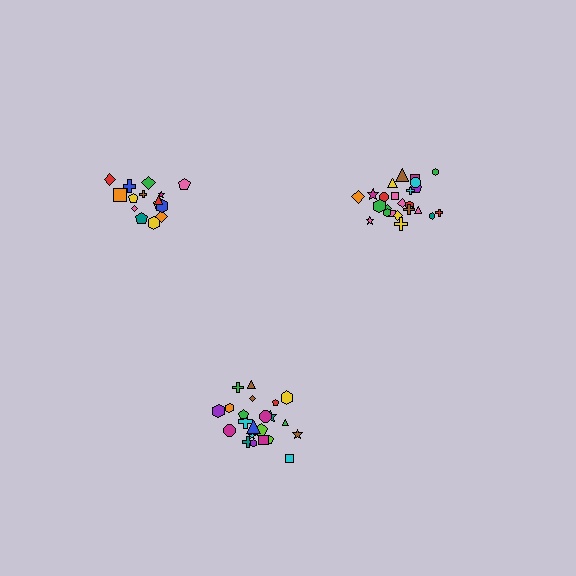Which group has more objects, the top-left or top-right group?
The top-right group.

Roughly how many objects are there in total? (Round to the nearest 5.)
Roughly 60 objects in total.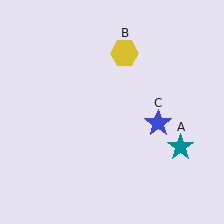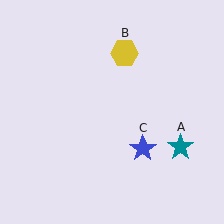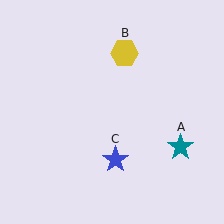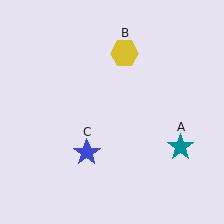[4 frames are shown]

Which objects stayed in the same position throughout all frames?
Teal star (object A) and yellow hexagon (object B) remained stationary.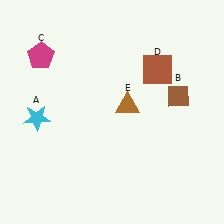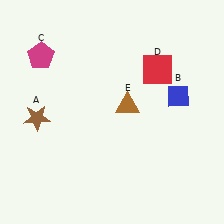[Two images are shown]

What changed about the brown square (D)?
In Image 1, D is brown. In Image 2, it changed to red.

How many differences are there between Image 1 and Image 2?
There are 3 differences between the two images.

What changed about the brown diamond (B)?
In Image 1, B is brown. In Image 2, it changed to blue.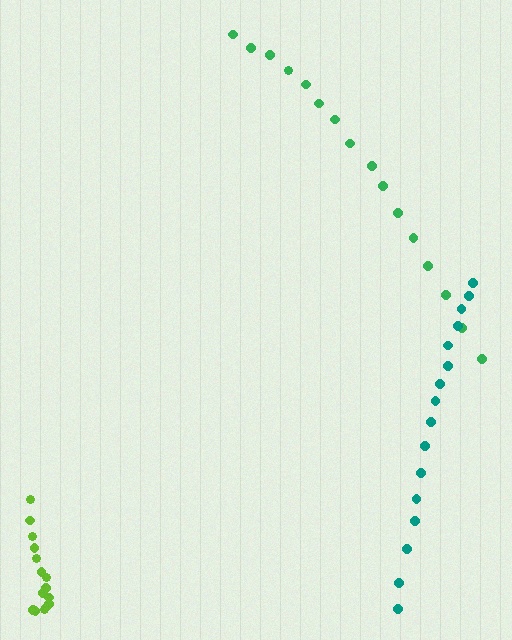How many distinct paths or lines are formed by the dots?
There are 3 distinct paths.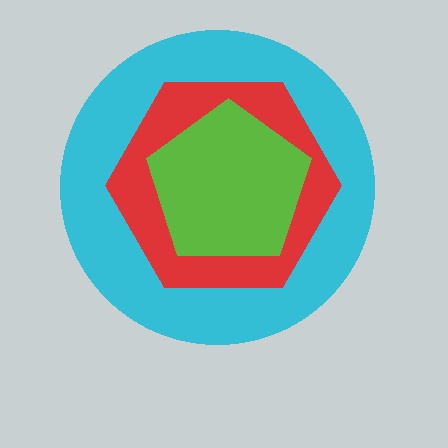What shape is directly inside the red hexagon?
The lime pentagon.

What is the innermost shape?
The lime pentagon.